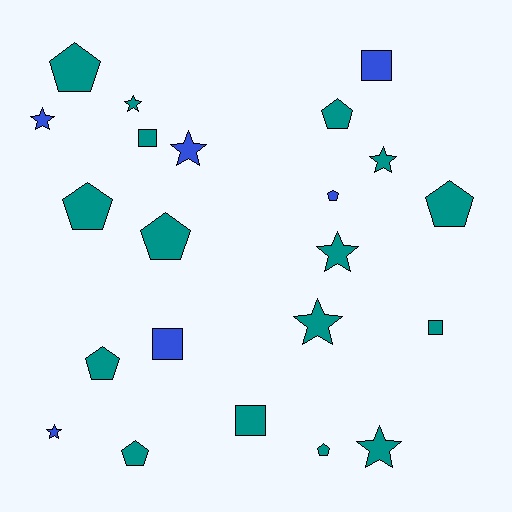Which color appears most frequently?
Teal, with 16 objects.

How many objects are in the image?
There are 22 objects.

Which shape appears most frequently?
Pentagon, with 9 objects.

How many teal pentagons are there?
There are 8 teal pentagons.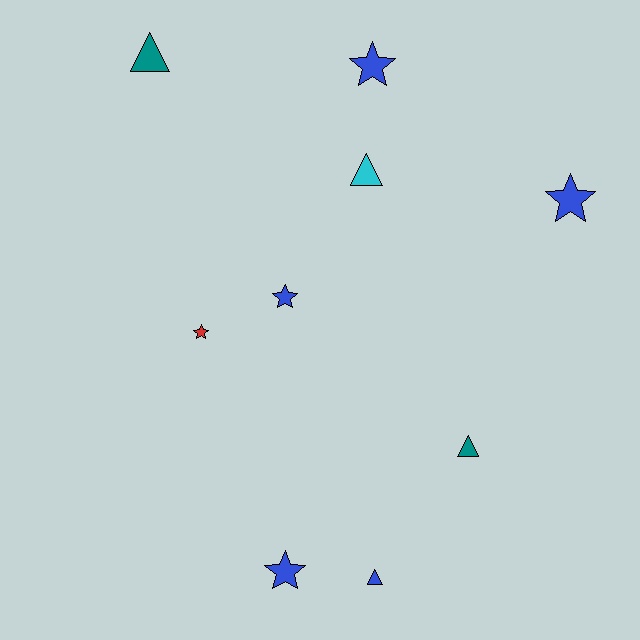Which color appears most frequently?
Blue, with 5 objects.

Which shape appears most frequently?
Star, with 5 objects.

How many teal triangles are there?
There are 2 teal triangles.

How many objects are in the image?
There are 9 objects.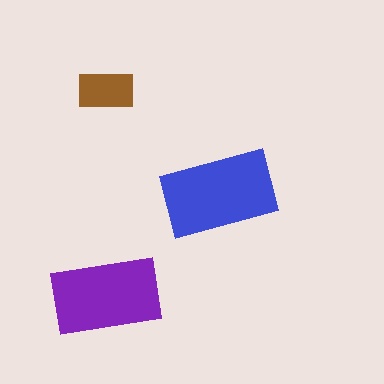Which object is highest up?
The brown rectangle is topmost.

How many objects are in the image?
There are 3 objects in the image.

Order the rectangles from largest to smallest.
the blue one, the purple one, the brown one.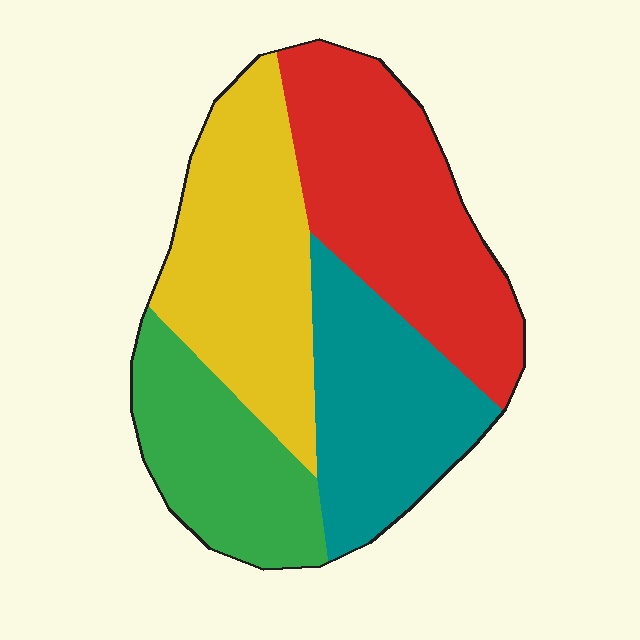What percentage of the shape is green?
Green covers 19% of the shape.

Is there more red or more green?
Red.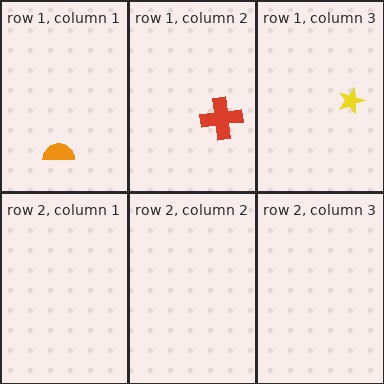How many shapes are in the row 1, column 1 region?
1.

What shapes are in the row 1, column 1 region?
The orange semicircle.